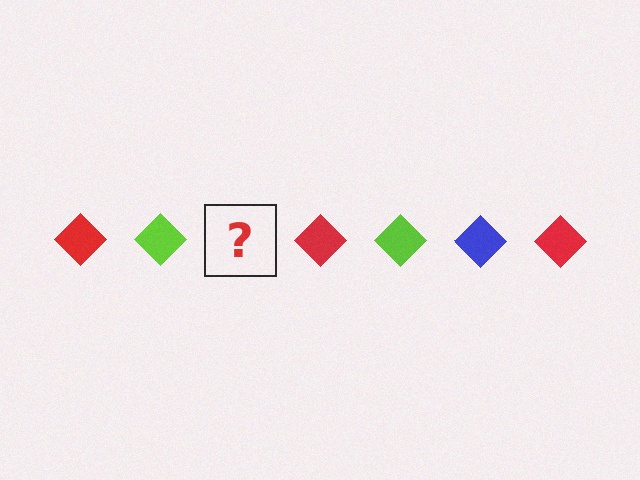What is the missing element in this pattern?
The missing element is a blue diamond.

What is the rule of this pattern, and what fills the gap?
The rule is that the pattern cycles through red, lime, blue diamonds. The gap should be filled with a blue diamond.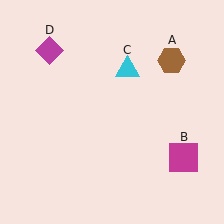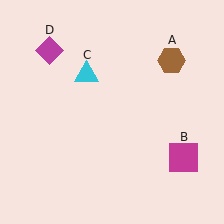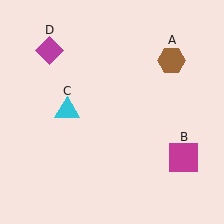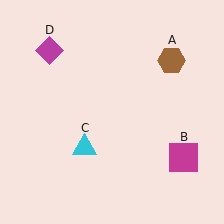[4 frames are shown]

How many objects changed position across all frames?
1 object changed position: cyan triangle (object C).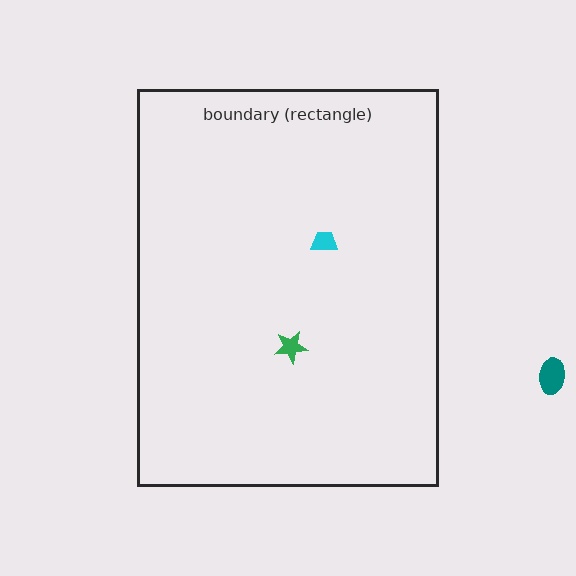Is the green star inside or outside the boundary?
Inside.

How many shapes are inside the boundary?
2 inside, 1 outside.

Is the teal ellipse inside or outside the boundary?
Outside.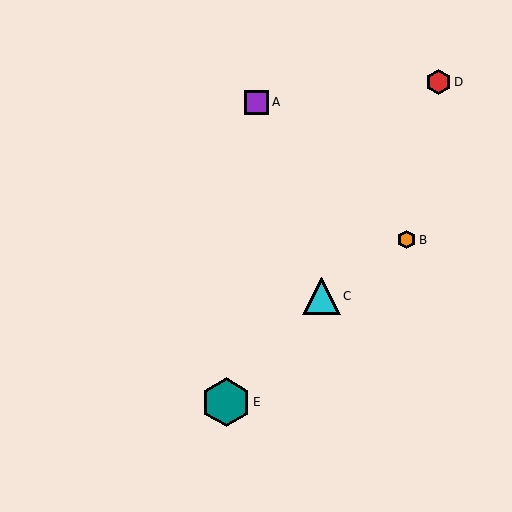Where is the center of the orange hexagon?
The center of the orange hexagon is at (407, 240).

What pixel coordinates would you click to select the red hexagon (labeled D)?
Click at (438, 82) to select the red hexagon D.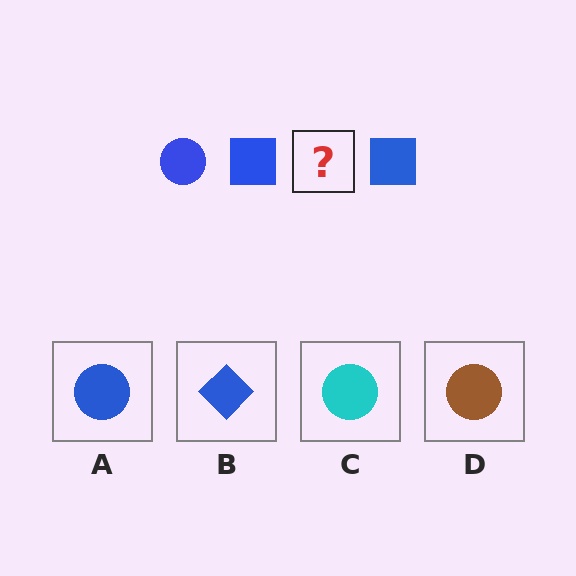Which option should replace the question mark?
Option A.